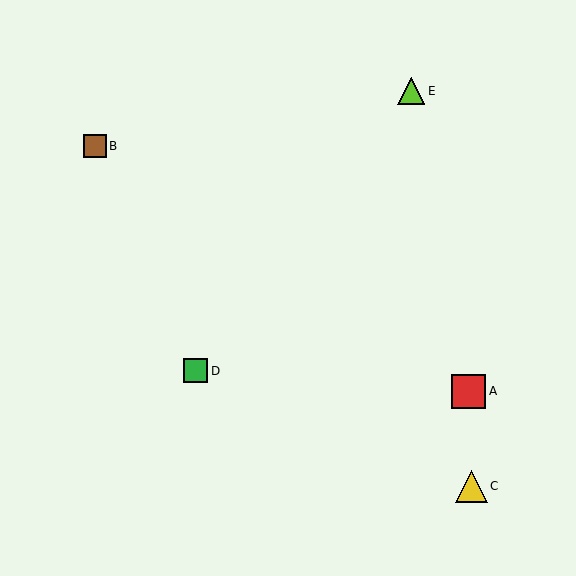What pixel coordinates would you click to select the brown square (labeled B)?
Click at (95, 146) to select the brown square B.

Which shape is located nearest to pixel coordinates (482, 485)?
The yellow triangle (labeled C) at (471, 486) is nearest to that location.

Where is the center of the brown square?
The center of the brown square is at (95, 146).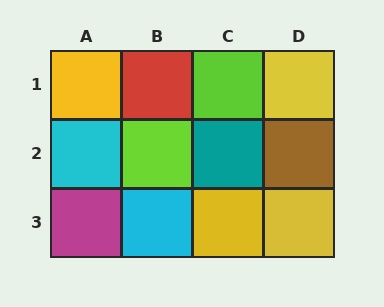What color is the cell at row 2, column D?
Brown.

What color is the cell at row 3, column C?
Yellow.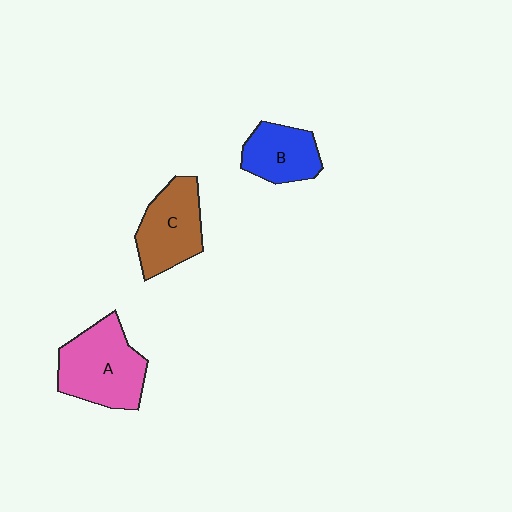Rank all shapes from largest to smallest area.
From largest to smallest: A (pink), C (brown), B (blue).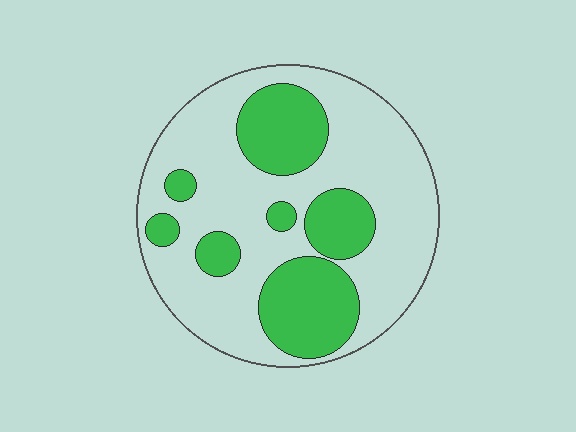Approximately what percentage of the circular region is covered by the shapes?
Approximately 30%.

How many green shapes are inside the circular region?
7.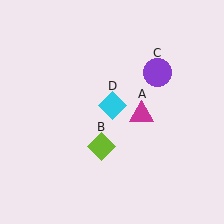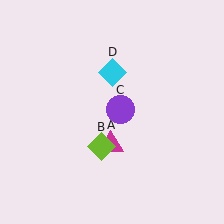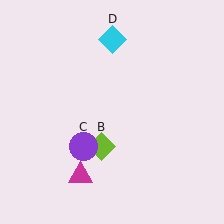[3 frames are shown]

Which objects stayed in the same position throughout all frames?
Lime diamond (object B) remained stationary.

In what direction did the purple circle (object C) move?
The purple circle (object C) moved down and to the left.